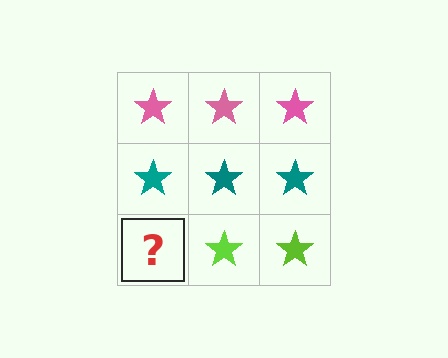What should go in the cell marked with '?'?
The missing cell should contain a lime star.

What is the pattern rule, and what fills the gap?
The rule is that each row has a consistent color. The gap should be filled with a lime star.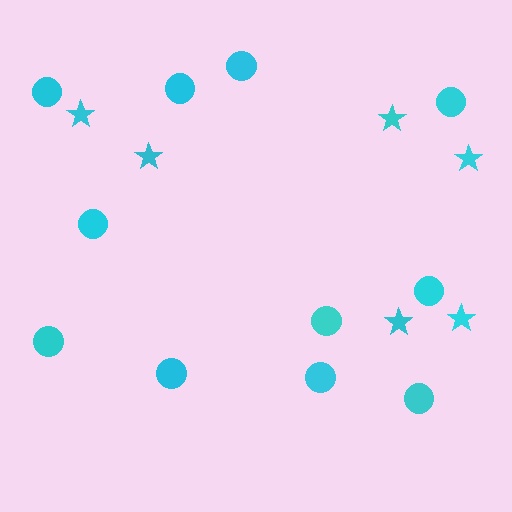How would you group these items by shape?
There are 2 groups: one group of circles (11) and one group of stars (6).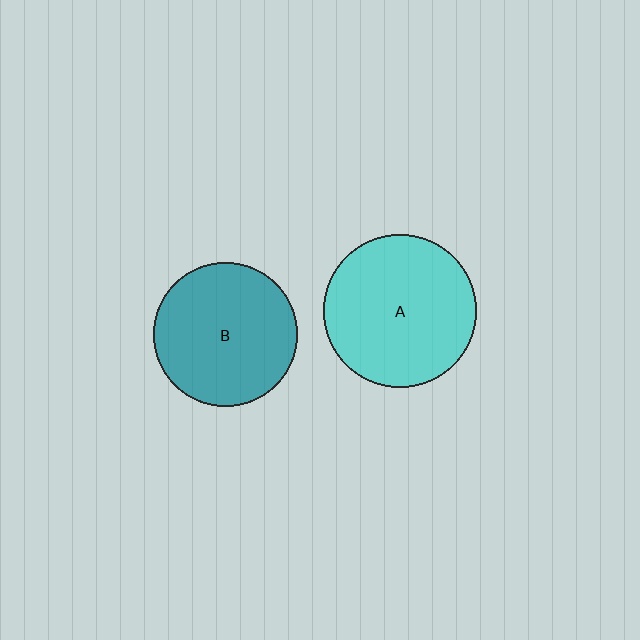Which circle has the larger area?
Circle A (cyan).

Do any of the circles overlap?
No, none of the circles overlap.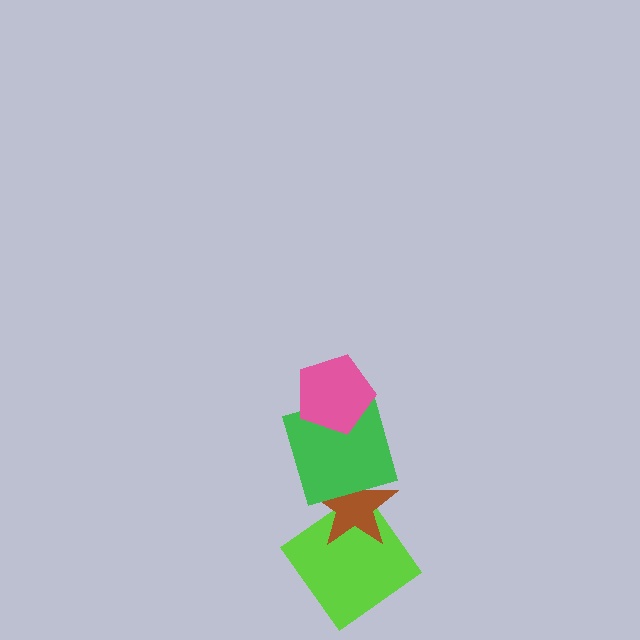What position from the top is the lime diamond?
The lime diamond is 4th from the top.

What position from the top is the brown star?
The brown star is 3rd from the top.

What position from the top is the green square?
The green square is 2nd from the top.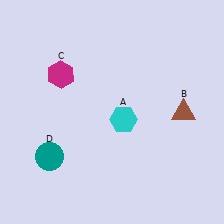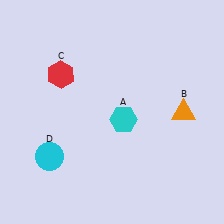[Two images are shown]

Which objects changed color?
B changed from brown to orange. C changed from magenta to red. D changed from teal to cyan.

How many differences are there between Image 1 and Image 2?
There are 3 differences between the two images.